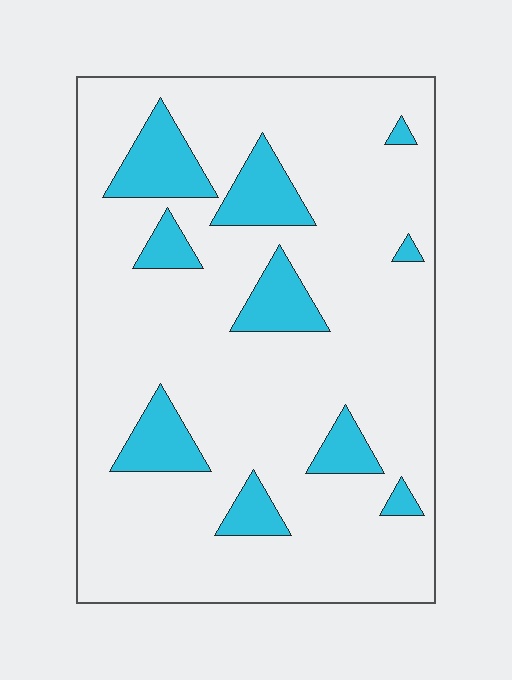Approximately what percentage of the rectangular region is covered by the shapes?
Approximately 15%.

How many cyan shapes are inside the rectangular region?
10.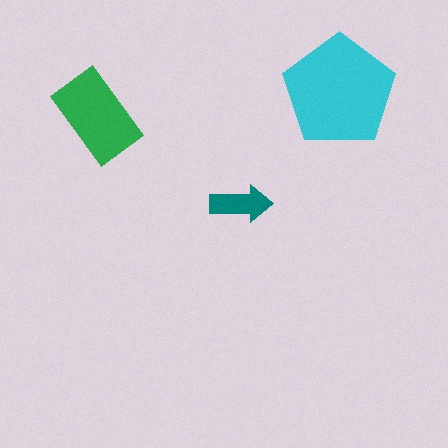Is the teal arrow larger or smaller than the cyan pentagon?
Smaller.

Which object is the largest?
The cyan pentagon.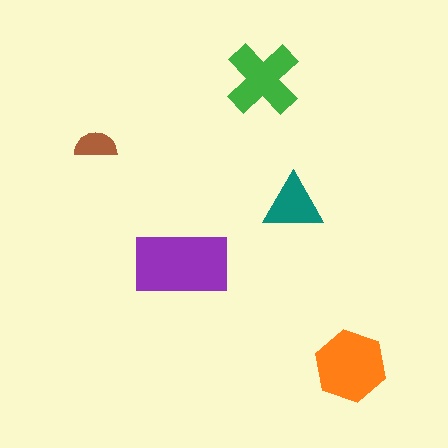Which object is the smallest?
The brown semicircle.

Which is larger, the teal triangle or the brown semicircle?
The teal triangle.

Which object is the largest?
The purple rectangle.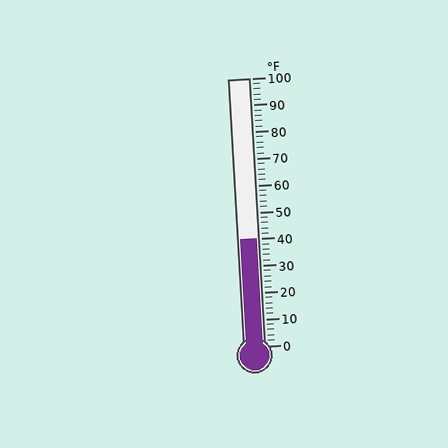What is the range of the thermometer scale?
The thermometer scale ranges from 0°F to 100°F.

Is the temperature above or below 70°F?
The temperature is below 70°F.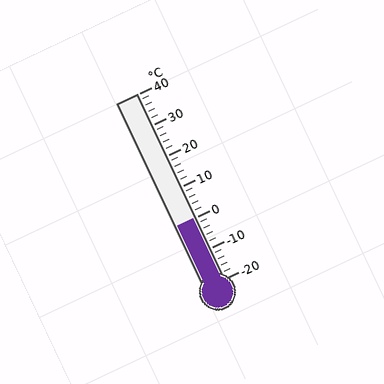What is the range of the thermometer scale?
The thermometer scale ranges from -20°C to 40°C.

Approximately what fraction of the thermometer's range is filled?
The thermometer is filled to approximately 35% of its range.